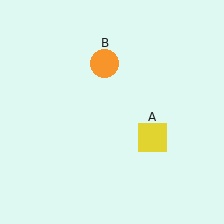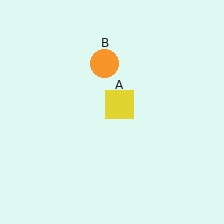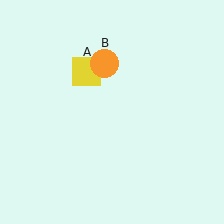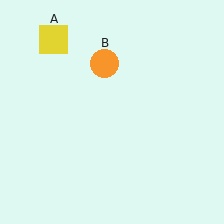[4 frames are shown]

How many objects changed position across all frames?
1 object changed position: yellow square (object A).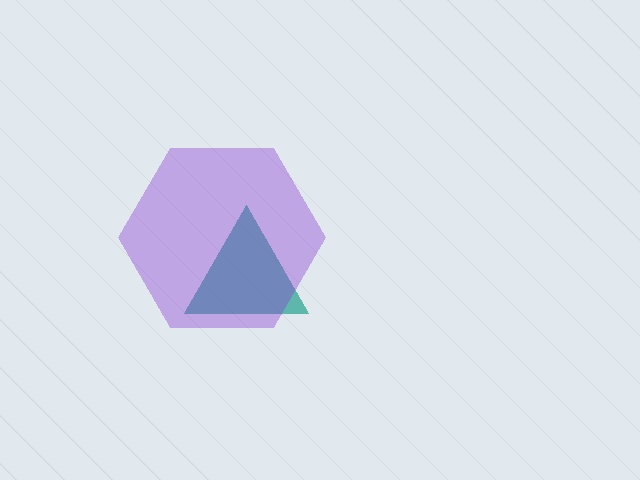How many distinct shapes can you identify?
There are 2 distinct shapes: a teal triangle, a purple hexagon.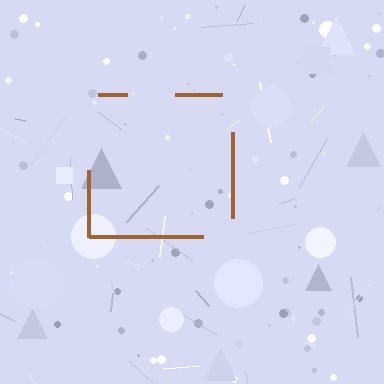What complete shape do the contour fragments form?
The contour fragments form a square.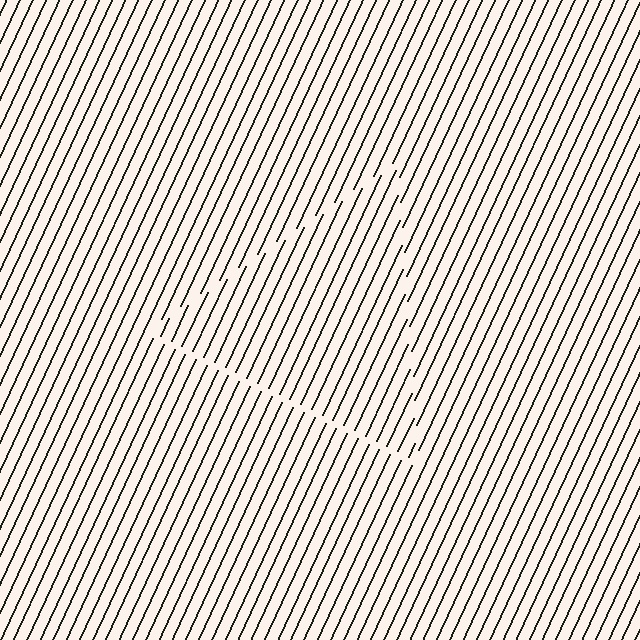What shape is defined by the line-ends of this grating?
An illusory triangle. The interior of the shape contains the same grating, shifted by half a period — the contour is defined by the phase discontinuity where line-ends from the inner and outer gratings abut.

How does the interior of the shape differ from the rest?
The interior of the shape contains the same grating, shifted by half a period — the contour is defined by the phase discontinuity where line-ends from the inner and outer gratings abut.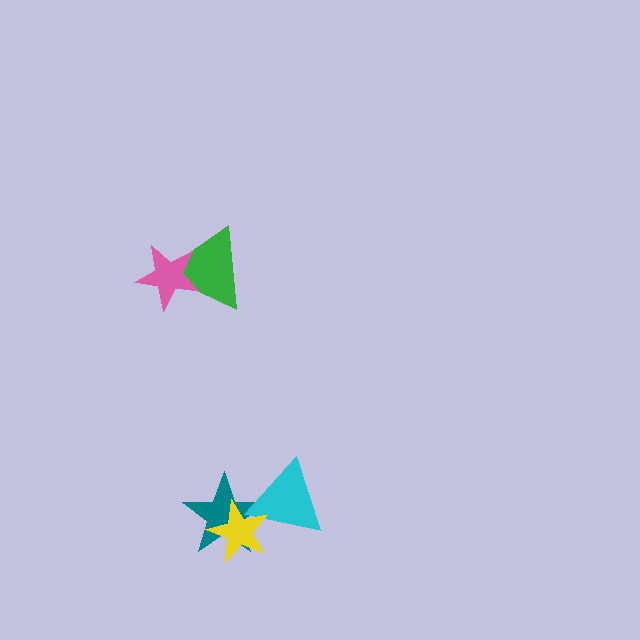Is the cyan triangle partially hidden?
Yes, it is partially covered by another shape.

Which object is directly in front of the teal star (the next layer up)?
The cyan triangle is directly in front of the teal star.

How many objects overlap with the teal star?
2 objects overlap with the teal star.